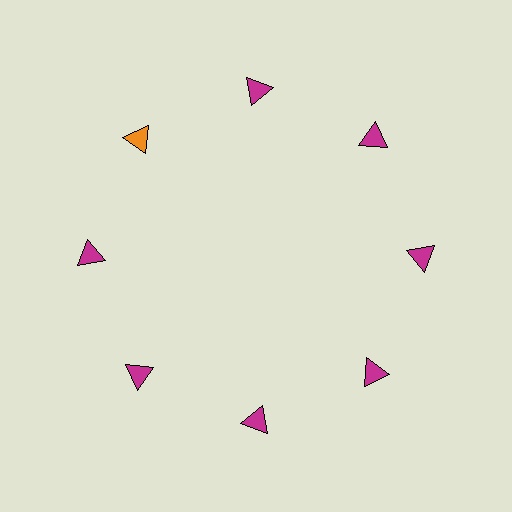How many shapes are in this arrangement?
There are 8 shapes arranged in a ring pattern.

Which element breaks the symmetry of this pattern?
The orange triangle at roughly the 10 o'clock position breaks the symmetry. All other shapes are magenta triangles.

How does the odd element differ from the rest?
It has a different color: orange instead of magenta.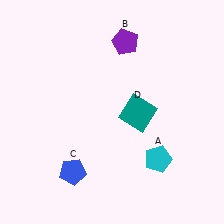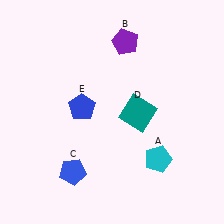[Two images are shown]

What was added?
A blue pentagon (E) was added in Image 2.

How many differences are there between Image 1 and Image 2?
There is 1 difference between the two images.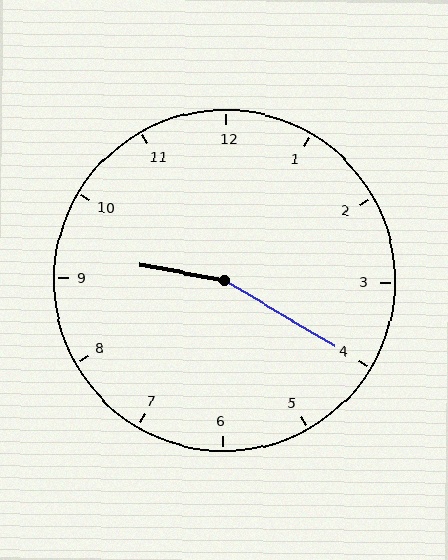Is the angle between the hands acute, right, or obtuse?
It is obtuse.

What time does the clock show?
9:20.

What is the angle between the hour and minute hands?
Approximately 160 degrees.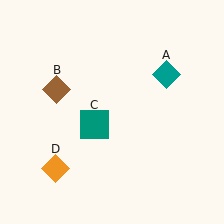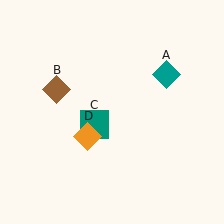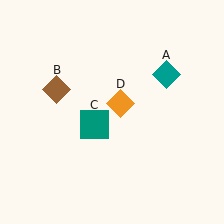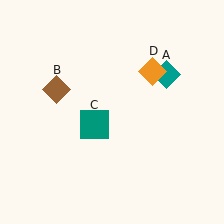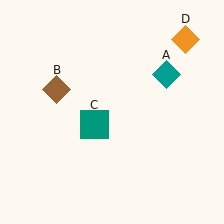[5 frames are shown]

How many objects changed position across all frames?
1 object changed position: orange diamond (object D).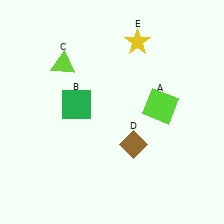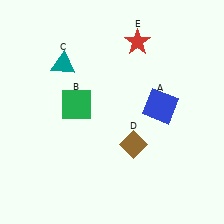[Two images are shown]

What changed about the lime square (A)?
In Image 1, A is lime. In Image 2, it changed to blue.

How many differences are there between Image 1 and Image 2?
There are 3 differences between the two images.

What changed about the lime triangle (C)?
In Image 1, C is lime. In Image 2, it changed to teal.